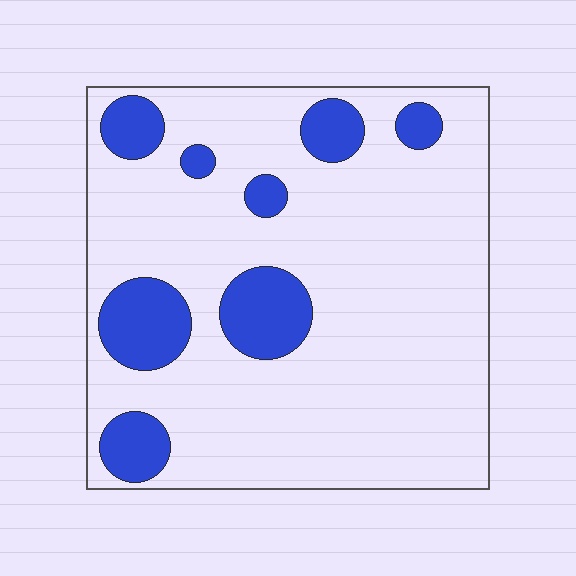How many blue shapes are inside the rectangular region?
8.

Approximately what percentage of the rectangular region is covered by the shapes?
Approximately 20%.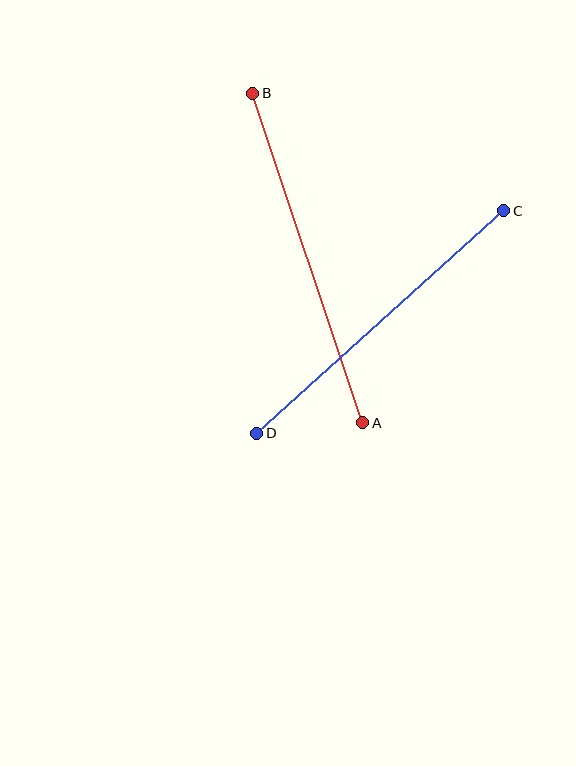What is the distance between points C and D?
The distance is approximately 333 pixels.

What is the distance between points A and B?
The distance is approximately 348 pixels.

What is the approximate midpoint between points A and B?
The midpoint is at approximately (308, 258) pixels.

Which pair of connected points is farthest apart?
Points A and B are farthest apart.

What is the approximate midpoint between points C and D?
The midpoint is at approximately (380, 322) pixels.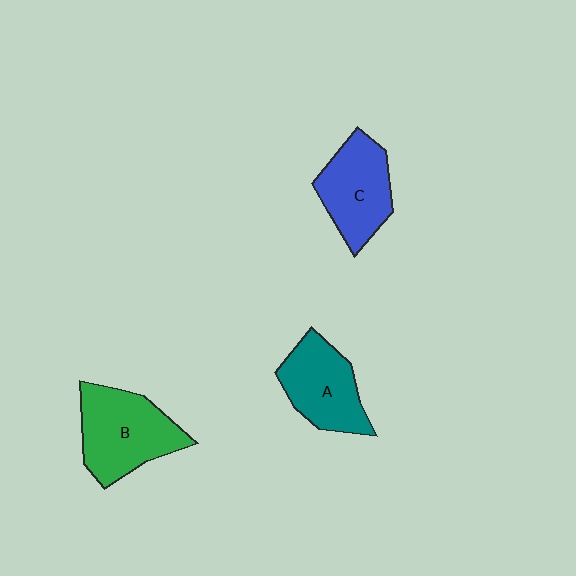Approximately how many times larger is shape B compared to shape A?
Approximately 1.2 times.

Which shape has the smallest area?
Shape A (teal).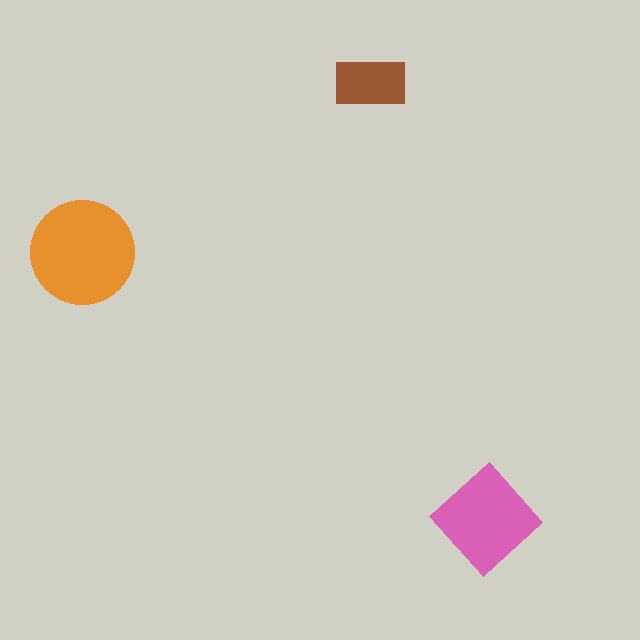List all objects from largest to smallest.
The orange circle, the pink diamond, the brown rectangle.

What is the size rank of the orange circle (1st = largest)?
1st.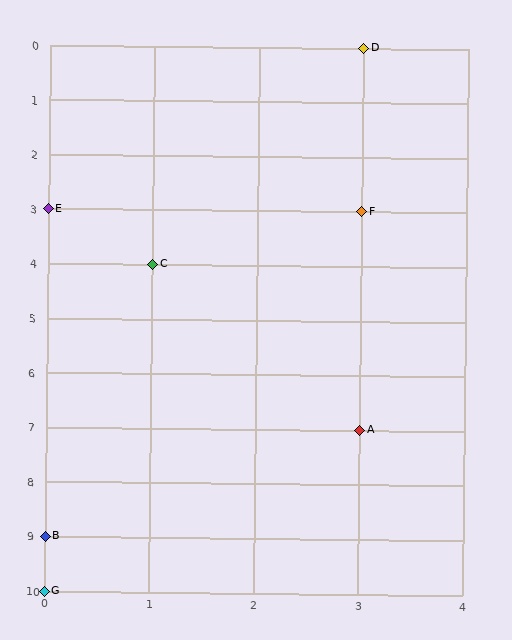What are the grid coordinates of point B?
Point B is at grid coordinates (0, 9).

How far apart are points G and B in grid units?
Points G and B are 1 row apart.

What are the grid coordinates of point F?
Point F is at grid coordinates (3, 3).